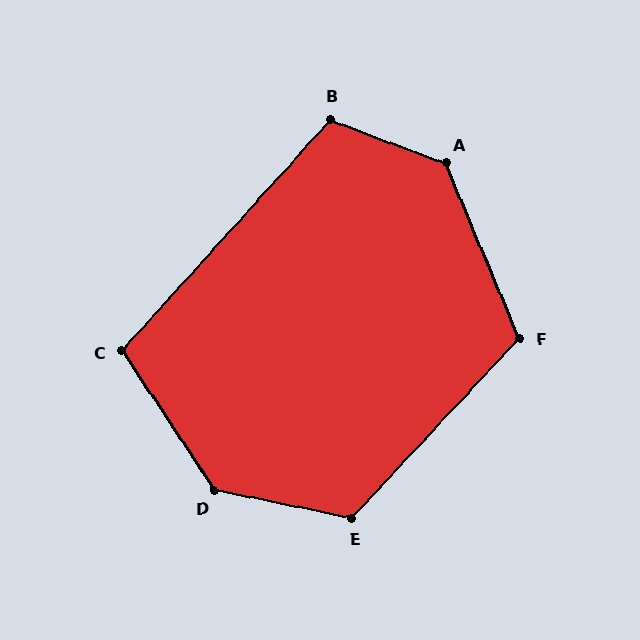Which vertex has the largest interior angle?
D, at approximately 135 degrees.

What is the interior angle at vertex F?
Approximately 114 degrees (obtuse).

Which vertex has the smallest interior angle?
C, at approximately 104 degrees.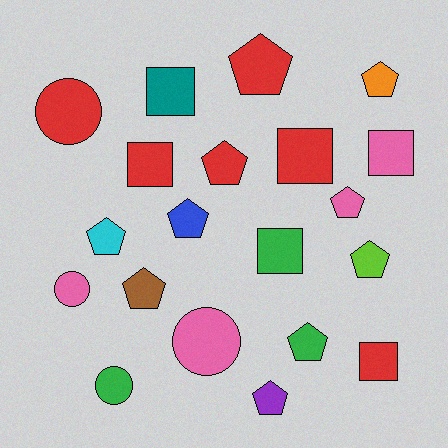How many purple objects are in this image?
There is 1 purple object.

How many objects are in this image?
There are 20 objects.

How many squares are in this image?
There are 6 squares.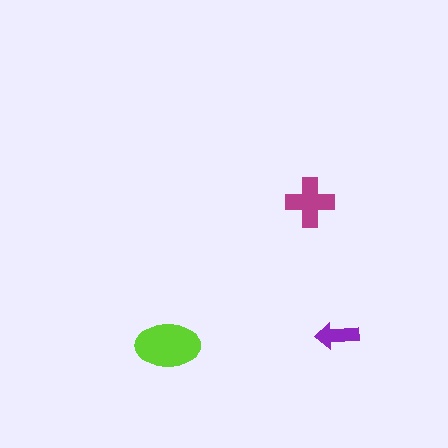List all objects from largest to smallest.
The lime ellipse, the magenta cross, the purple arrow.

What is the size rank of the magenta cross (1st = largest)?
2nd.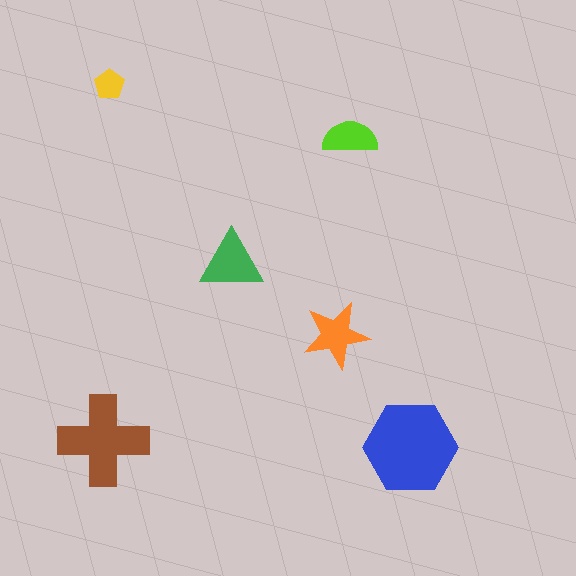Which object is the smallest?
The yellow pentagon.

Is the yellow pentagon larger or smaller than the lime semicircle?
Smaller.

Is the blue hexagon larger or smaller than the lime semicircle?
Larger.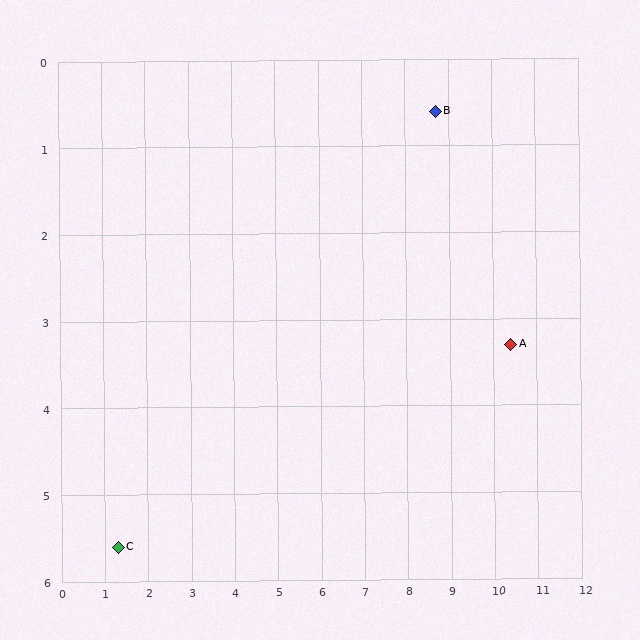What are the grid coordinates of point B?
Point B is at approximately (8.7, 0.6).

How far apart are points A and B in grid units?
Points A and B are about 3.2 grid units apart.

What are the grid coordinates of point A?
Point A is at approximately (10.4, 3.3).